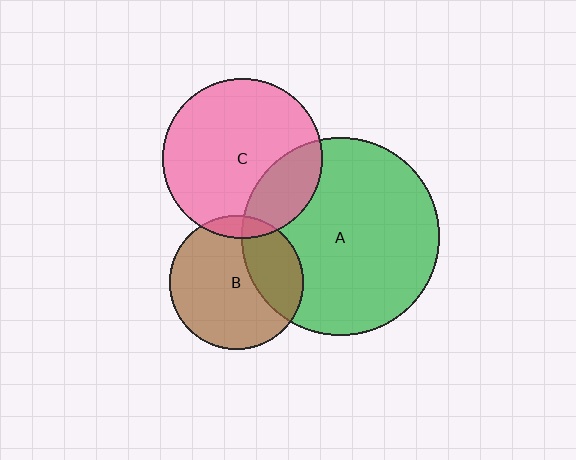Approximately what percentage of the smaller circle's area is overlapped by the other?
Approximately 30%.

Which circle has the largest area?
Circle A (green).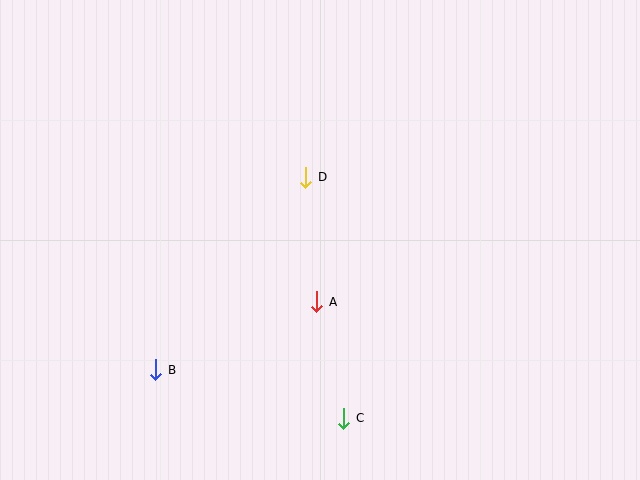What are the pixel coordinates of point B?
Point B is at (156, 369).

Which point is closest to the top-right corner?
Point D is closest to the top-right corner.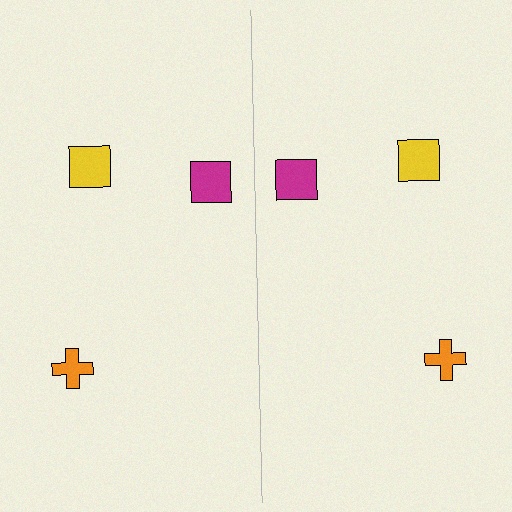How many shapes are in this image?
There are 6 shapes in this image.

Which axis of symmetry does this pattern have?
The pattern has a vertical axis of symmetry running through the center of the image.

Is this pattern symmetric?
Yes, this pattern has bilateral (reflection) symmetry.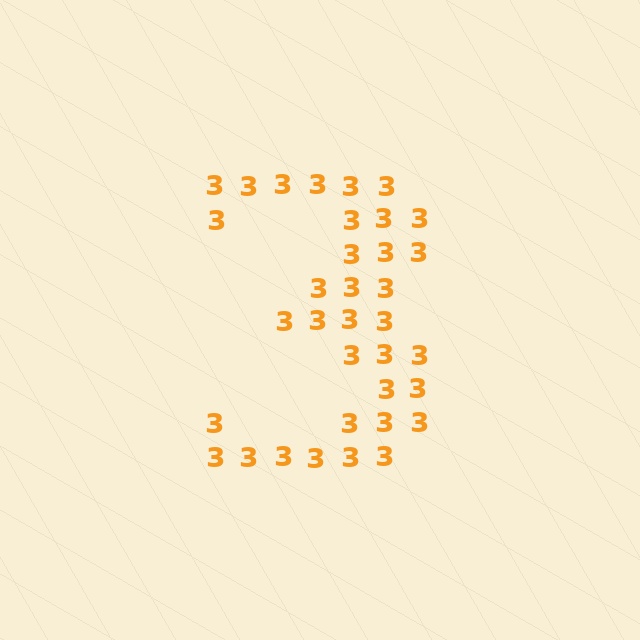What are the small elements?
The small elements are digit 3's.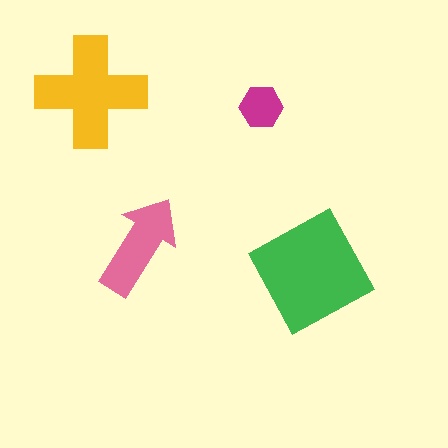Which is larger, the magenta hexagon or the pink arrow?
The pink arrow.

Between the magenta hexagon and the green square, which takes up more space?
The green square.